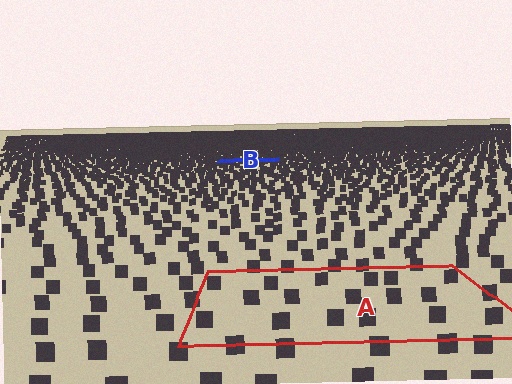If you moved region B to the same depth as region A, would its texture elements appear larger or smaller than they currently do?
They would appear larger. At a closer depth, the same texture elements are projected at a bigger on-screen size.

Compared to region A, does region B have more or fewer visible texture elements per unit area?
Region B has more texture elements per unit area — they are packed more densely because it is farther away.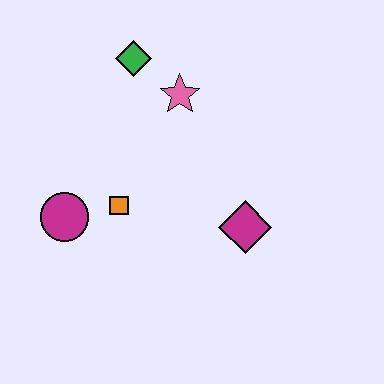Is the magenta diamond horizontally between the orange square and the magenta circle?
No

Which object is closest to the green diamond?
The pink star is closest to the green diamond.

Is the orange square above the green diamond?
No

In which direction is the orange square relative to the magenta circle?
The orange square is to the right of the magenta circle.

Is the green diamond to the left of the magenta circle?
No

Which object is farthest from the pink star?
The magenta circle is farthest from the pink star.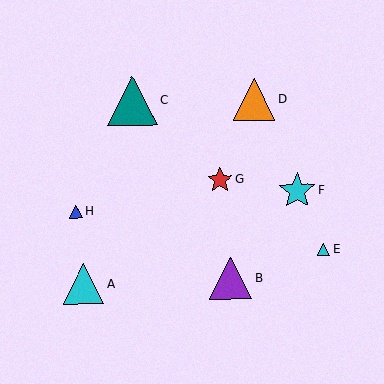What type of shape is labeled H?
Shape H is a blue triangle.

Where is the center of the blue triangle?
The center of the blue triangle is at (76, 211).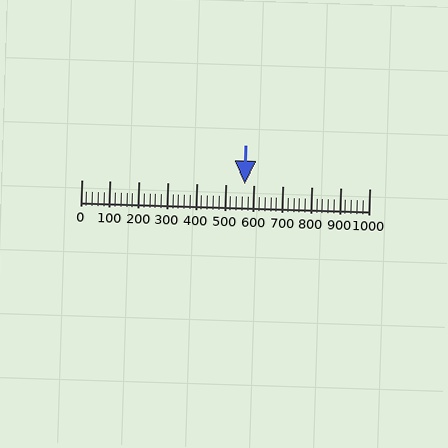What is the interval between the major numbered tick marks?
The major tick marks are spaced 100 units apart.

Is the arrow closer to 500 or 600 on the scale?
The arrow is closer to 600.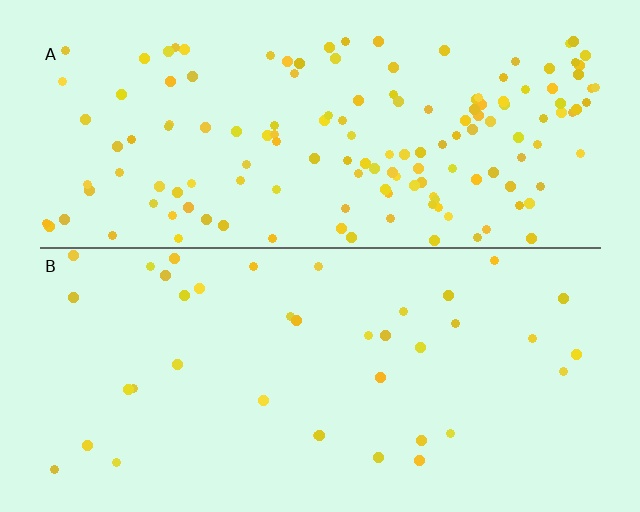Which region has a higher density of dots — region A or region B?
A (the top).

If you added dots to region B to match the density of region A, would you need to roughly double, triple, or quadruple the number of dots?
Approximately quadruple.